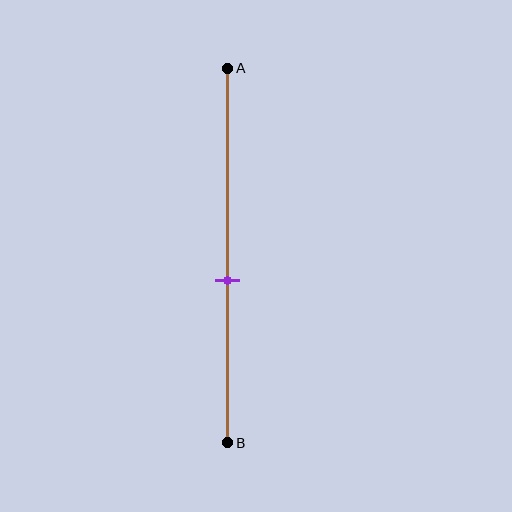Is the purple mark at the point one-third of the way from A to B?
No, the mark is at about 55% from A, not at the 33% one-third point.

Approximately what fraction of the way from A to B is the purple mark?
The purple mark is approximately 55% of the way from A to B.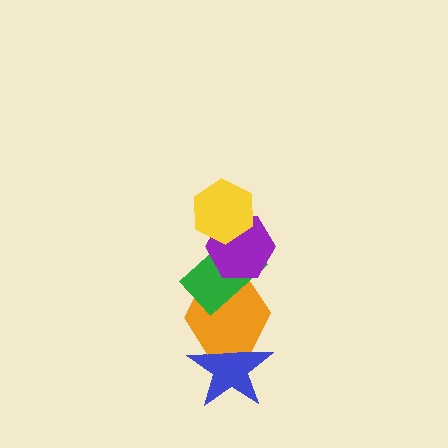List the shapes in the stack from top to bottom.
From top to bottom: the yellow hexagon, the purple hexagon, the green rectangle, the orange hexagon, the blue star.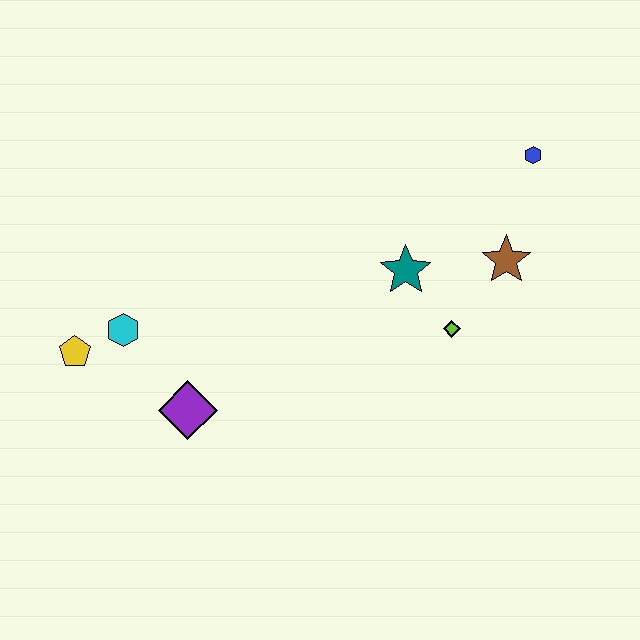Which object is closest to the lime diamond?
The teal star is closest to the lime diamond.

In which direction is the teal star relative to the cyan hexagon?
The teal star is to the right of the cyan hexagon.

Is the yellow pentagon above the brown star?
No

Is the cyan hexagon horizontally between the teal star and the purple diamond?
No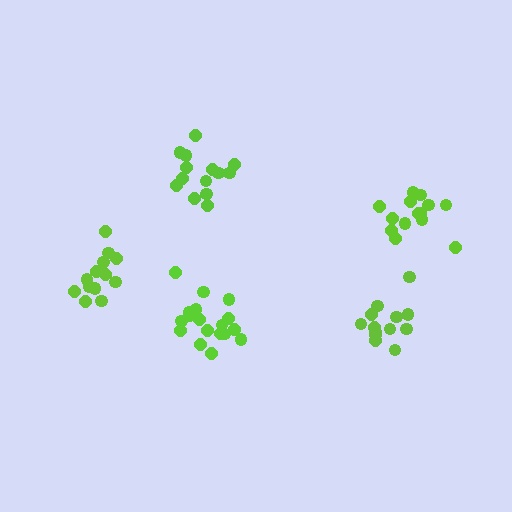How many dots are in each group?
Group 1: 14 dots, Group 2: 19 dots, Group 3: 14 dots, Group 4: 14 dots, Group 5: 13 dots (74 total).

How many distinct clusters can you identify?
There are 5 distinct clusters.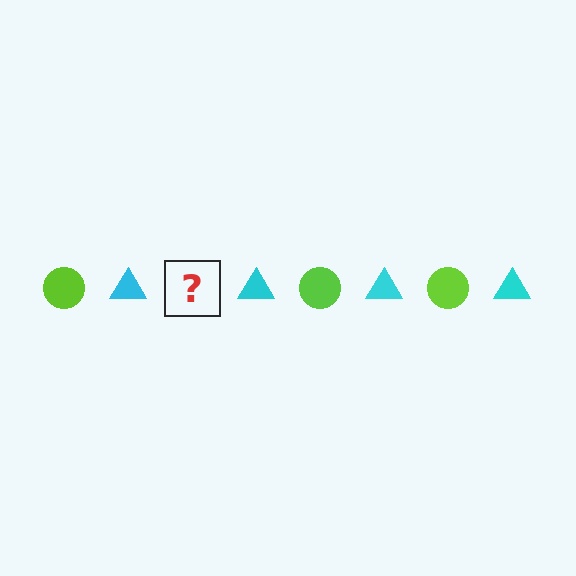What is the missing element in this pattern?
The missing element is a lime circle.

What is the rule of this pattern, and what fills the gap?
The rule is that the pattern alternates between lime circle and cyan triangle. The gap should be filled with a lime circle.